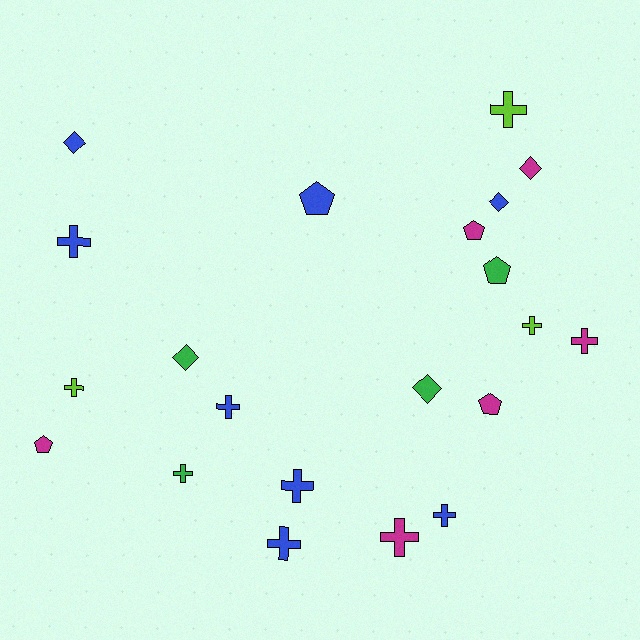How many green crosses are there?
There is 1 green cross.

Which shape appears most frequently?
Cross, with 11 objects.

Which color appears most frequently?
Blue, with 8 objects.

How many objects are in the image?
There are 21 objects.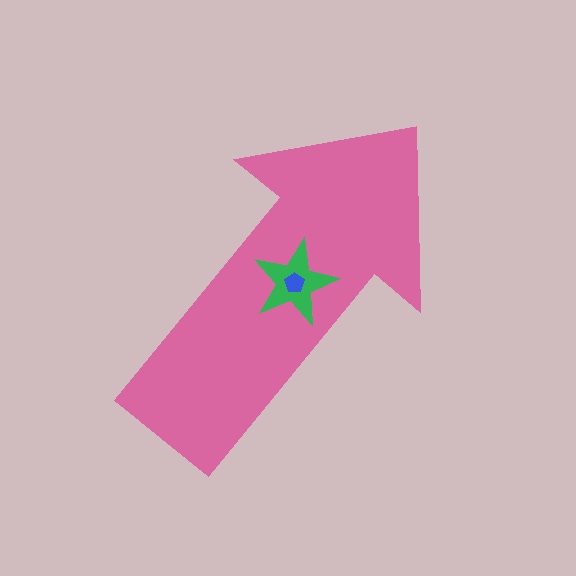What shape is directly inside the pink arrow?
The green star.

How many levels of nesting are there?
3.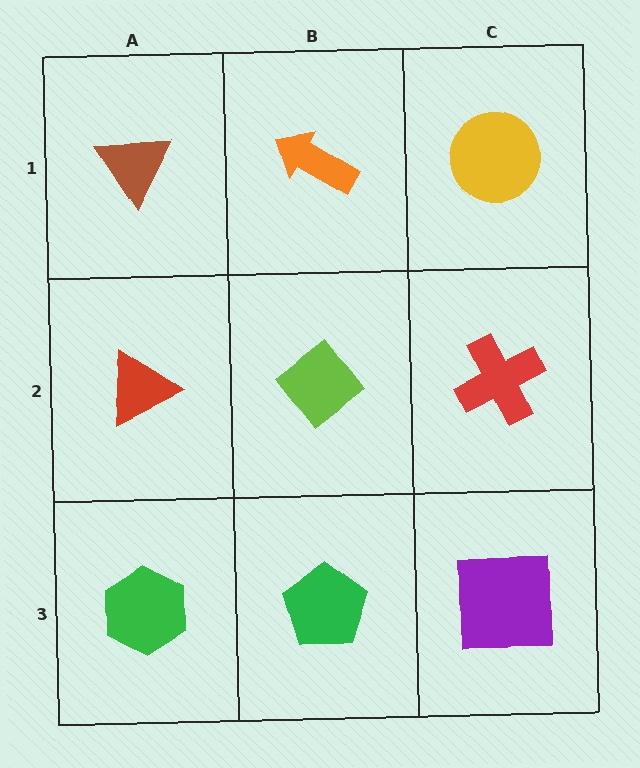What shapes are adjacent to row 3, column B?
A lime diamond (row 2, column B), a green hexagon (row 3, column A), a purple square (row 3, column C).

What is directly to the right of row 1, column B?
A yellow circle.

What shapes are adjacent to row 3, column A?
A red triangle (row 2, column A), a green pentagon (row 3, column B).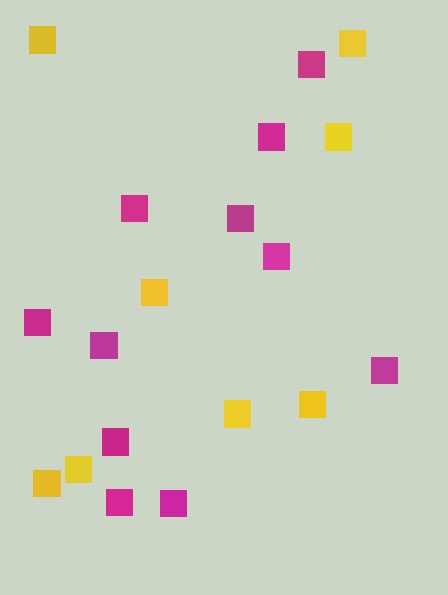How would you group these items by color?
There are 2 groups: one group of magenta squares (11) and one group of yellow squares (8).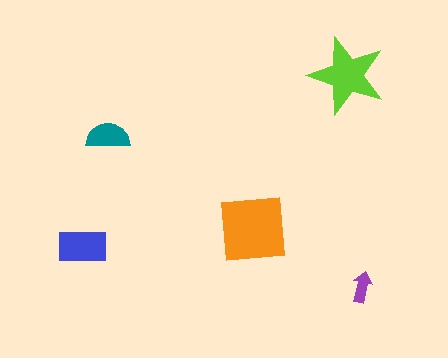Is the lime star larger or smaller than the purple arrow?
Larger.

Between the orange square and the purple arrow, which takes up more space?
The orange square.